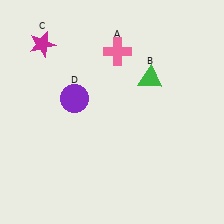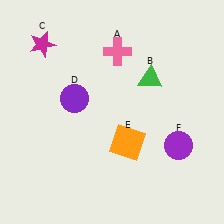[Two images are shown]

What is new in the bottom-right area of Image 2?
A purple circle (F) was added in the bottom-right area of Image 2.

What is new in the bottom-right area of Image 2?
An orange square (E) was added in the bottom-right area of Image 2.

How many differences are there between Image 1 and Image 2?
There are 2 differences between the two images.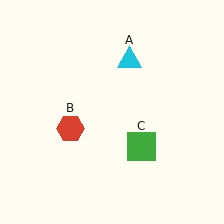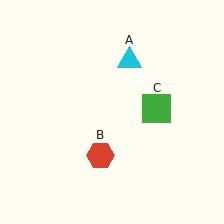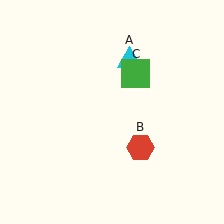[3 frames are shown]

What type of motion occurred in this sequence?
The red hexagon (object B), green square (object C) rotated counterclockwise around the center of the scene.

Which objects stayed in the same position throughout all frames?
Cyan triangle (object A) remained stationary.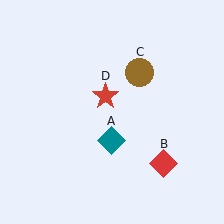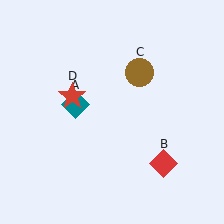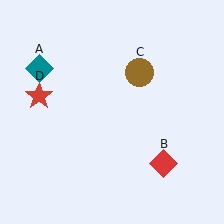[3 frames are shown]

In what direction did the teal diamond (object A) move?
The teal diamond (object A) moved up and to the left.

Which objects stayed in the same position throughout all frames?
Red diamond (object B) and brown circle (object C) remained stationary.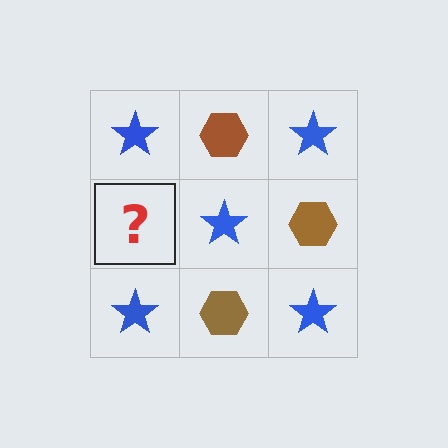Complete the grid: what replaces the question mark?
The question mark should be replaced with a brown hexagon.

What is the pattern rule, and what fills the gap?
The rule is that it alternates blue star and brown hexagon in a checkerboard pattern. The gap should be filled with a brown hexagon.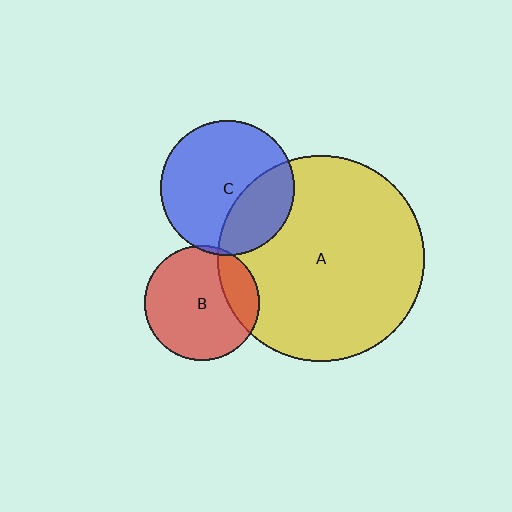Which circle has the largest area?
Circle A (yellow).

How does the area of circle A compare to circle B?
Approximately 3.2 times.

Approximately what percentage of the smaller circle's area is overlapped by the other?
Approximately 30%.